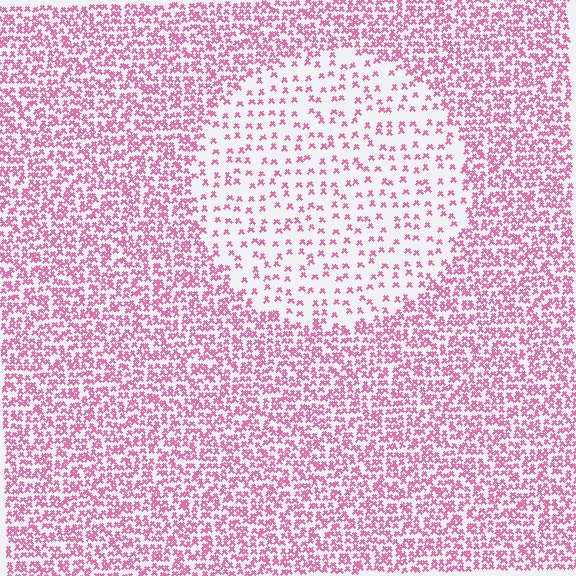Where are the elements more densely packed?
The elements are more densely packed outside the circle boundary.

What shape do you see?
I see a circle.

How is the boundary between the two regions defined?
The boundary is defined by a change in element density (approximately 2.7x ratio). All elements are the same color, size, and shape.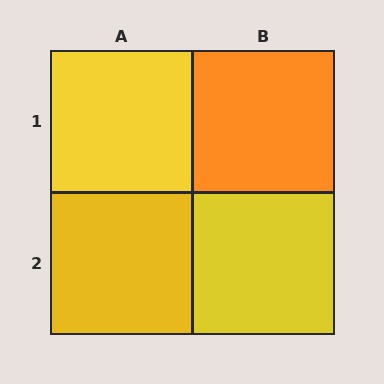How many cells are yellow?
3 cells are yellow.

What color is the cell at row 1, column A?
Yellow.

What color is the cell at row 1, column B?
Orange.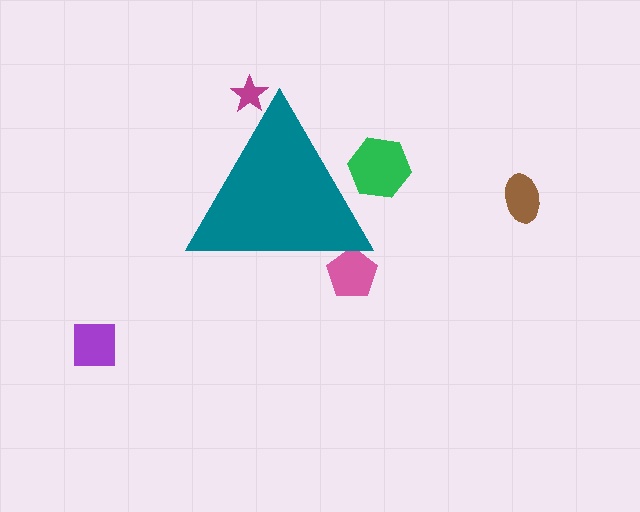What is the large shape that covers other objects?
A teal triangle.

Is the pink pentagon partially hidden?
Yes, the pink pentagon is partially hidden behind the teal triangle.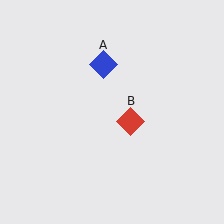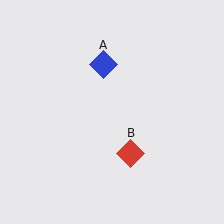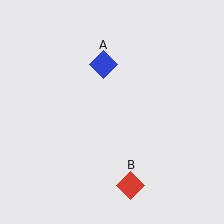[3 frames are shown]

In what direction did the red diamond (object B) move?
The red diamond (object B) moved down.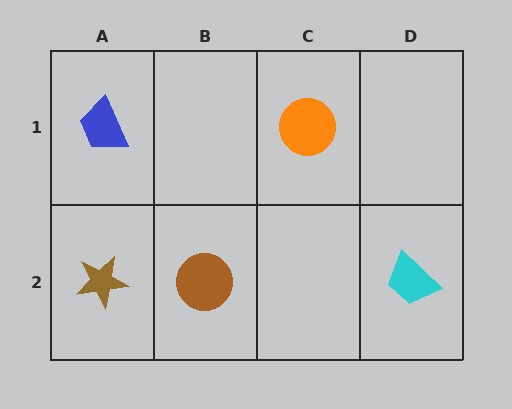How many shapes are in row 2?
3 shapes.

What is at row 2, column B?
A brown circle.